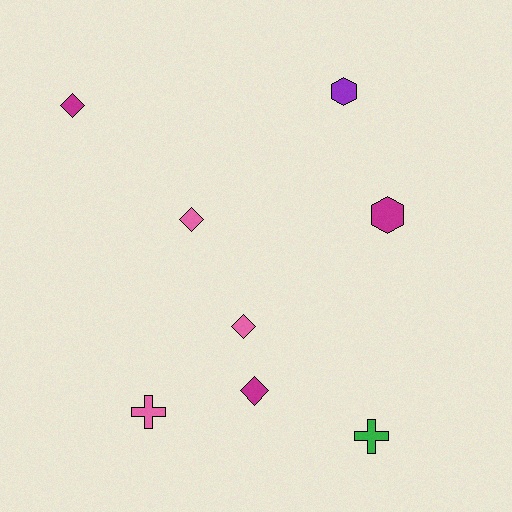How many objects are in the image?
There are 8 objects.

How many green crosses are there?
There is 1 green cross.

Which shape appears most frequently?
Diamond, with 4 objects.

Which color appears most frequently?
Pink, with 3 objects.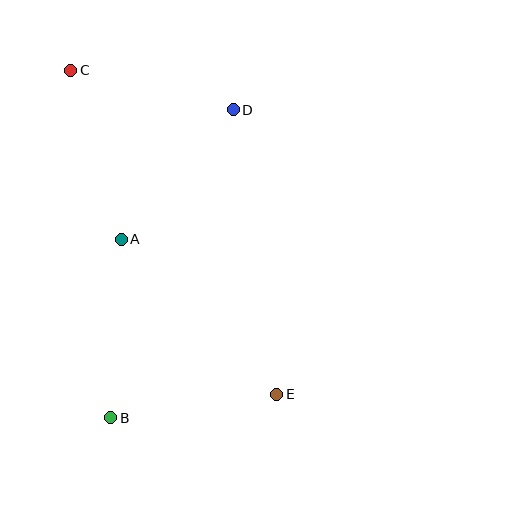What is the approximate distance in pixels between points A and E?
The distance between A and E is approximately 219 pixels.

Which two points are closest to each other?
Points B and E are closest to each other.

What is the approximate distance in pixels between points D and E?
The distance between D and E is approximately 288 pixels.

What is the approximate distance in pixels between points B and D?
The distance between B and D is approximately 331 pixels.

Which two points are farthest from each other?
Points C and E are farthest from each other.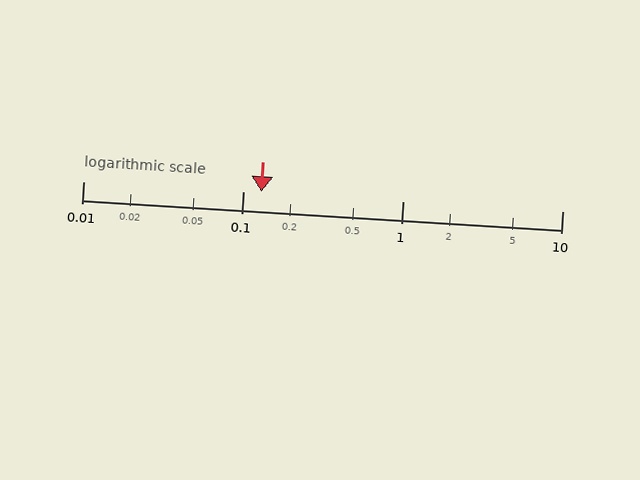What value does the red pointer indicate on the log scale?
The pointer indicates approximately 0.13.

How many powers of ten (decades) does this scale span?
The scale spans 3 decades, from 0.01 to 10.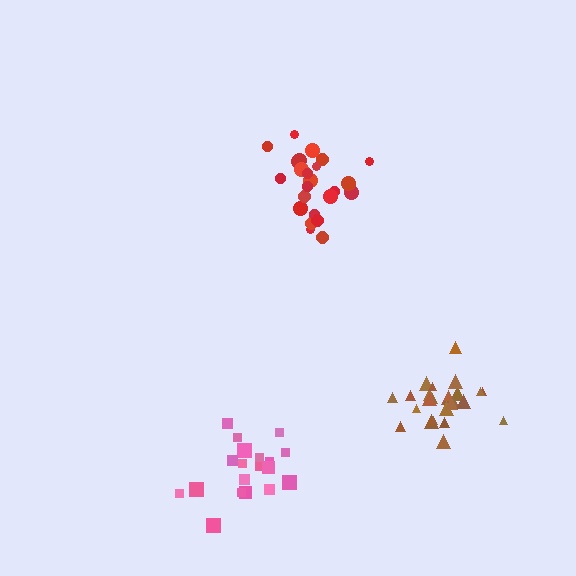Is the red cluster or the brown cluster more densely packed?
Brown.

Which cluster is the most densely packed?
Brown.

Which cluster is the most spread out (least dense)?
Pink.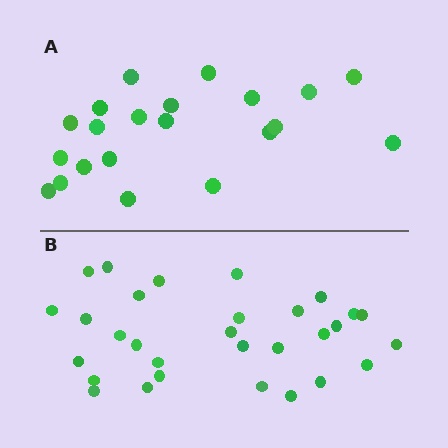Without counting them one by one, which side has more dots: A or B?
Region B (the bottom region) has more dots.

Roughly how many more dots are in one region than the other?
Region B has roughly 8 or so more dots than region A.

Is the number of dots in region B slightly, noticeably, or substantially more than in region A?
Region B has noticeably more, but not dramatically so. The ratio is roughly 1.4 to 1.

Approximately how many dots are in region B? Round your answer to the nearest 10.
About 30 dots.